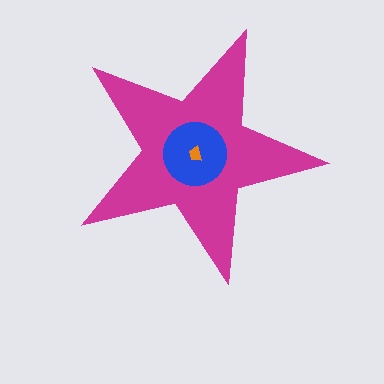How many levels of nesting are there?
3.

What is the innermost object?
The orange trapezoid.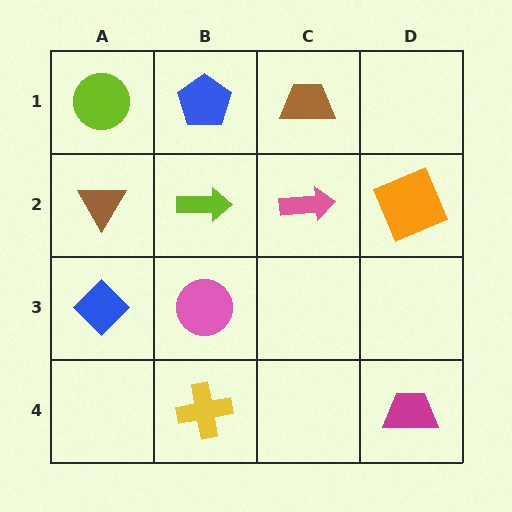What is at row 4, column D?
A magenta trapezoid.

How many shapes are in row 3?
2 shapes.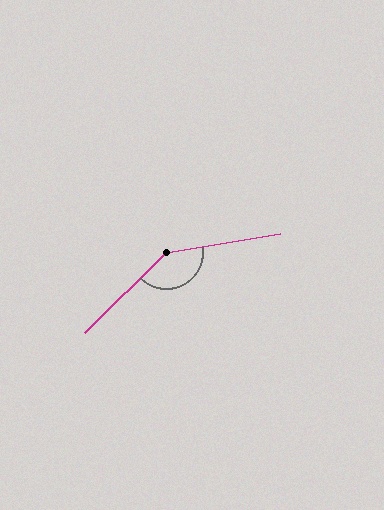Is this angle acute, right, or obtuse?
It is obtuse.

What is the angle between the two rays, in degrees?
Approximately 144 degrees.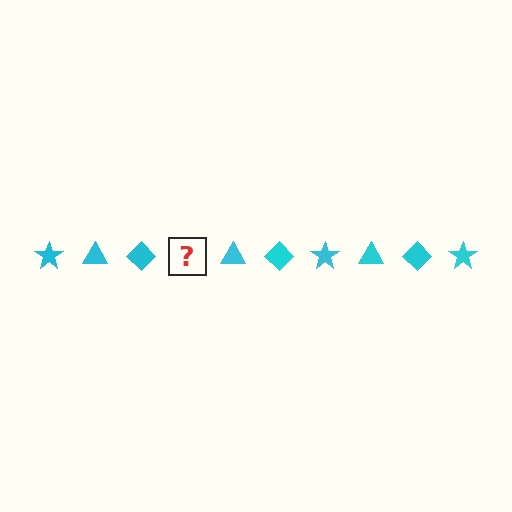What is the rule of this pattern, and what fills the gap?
The rule is that the pattern cycles through star, triangle, diamond shapes in cyan. The gap should be filled with a cyan star.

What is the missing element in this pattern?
The missing element is a cyan star.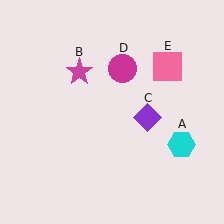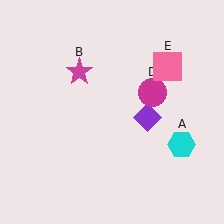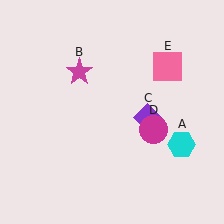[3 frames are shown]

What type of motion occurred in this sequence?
The magenta circle (object D) rotated clockwise around the center of the scene.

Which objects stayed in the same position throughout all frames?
Cyan hexagon (object A) and magenta star (object B) and purple diamond (object C) and pink square (object E) remained stationary.